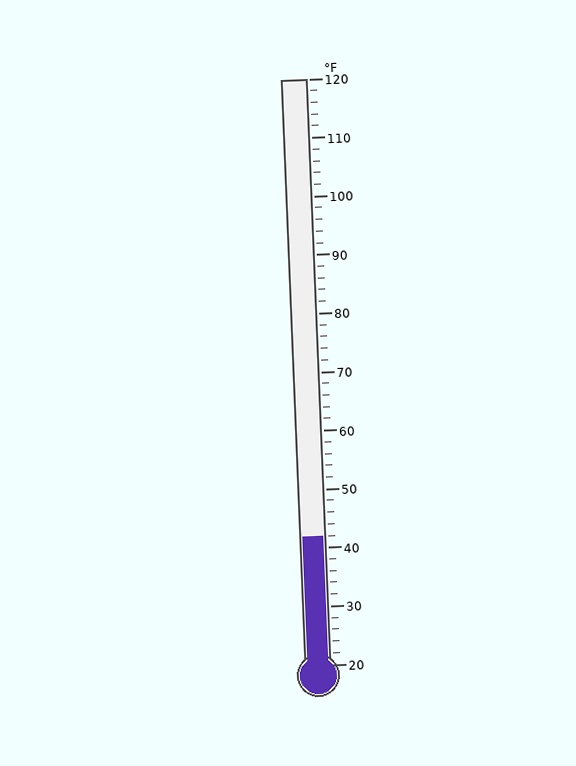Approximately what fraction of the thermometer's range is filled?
The thermometer is filled to approximately 20% of its range.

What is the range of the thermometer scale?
The thermometer scale ranges from 20°F to 120°F.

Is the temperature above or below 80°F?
The temperature is below 80°F.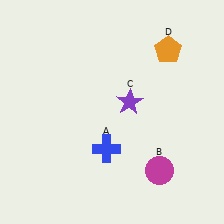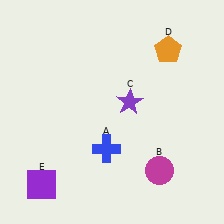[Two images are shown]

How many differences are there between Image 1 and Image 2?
There is 1 difference between the two images.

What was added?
A purple square (E) was added in Image 2.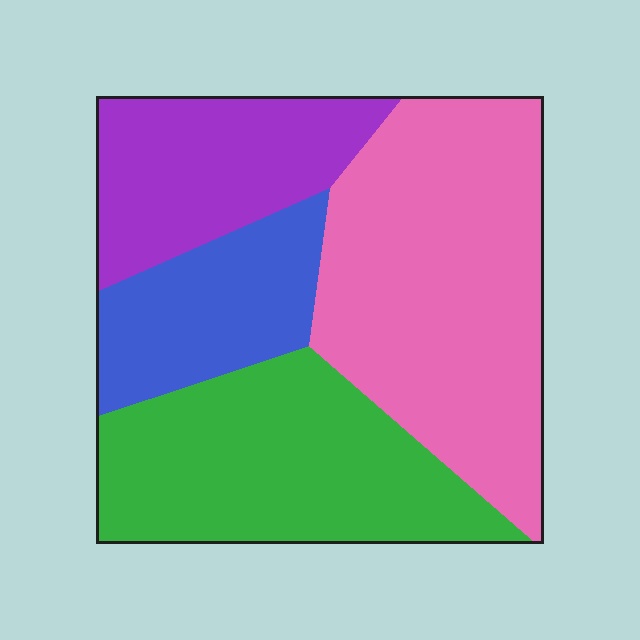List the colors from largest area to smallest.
From largest to smallest: pink, green, purple, blue.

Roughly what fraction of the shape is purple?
Purple covers about 20% of the shape.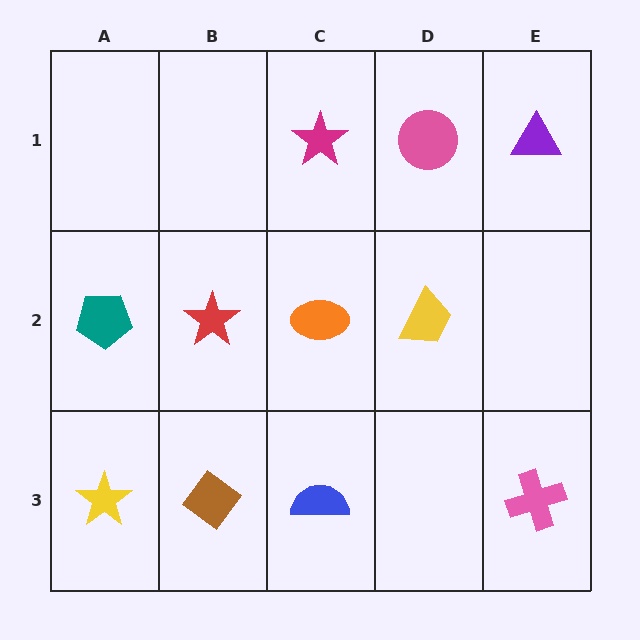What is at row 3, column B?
A brown diamond.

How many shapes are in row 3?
4 shapes.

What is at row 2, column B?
A red star.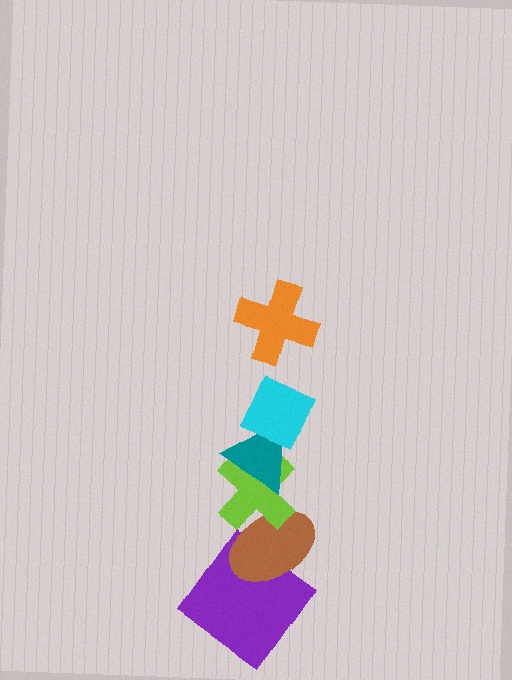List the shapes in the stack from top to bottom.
From top to bottom: the orange cross, the cyan diamond, the teal triangle, the lime cross, the brown ellipse, the purple diamond.